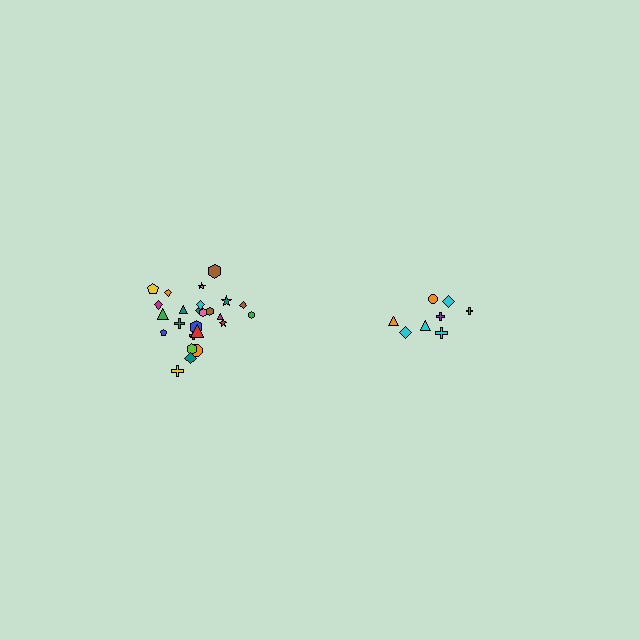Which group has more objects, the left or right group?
The left group.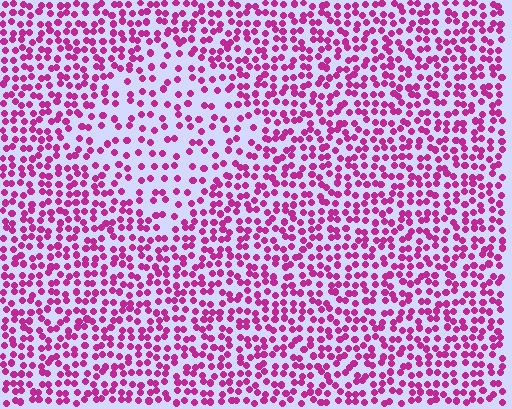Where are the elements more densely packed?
The elements are more densely packed outside the diamond boundary.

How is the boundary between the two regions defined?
The boundary is defined by a change in element density (approximately 1.8x ratio). All elements are the same color, size, and shape.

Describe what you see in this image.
The image contains small magenta elements arranged at two different densities. A diamond-shaped region is visible where the elements are less densely packed than the surrounding area.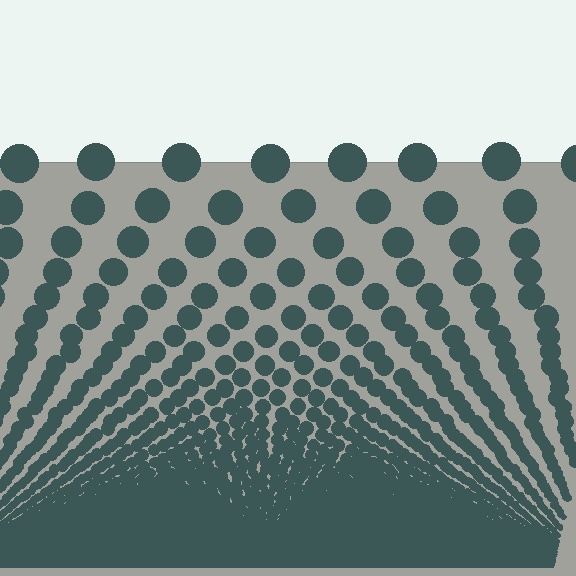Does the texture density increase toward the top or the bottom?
Density increases toward the bottom.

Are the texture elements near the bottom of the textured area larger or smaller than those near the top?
Smaller. The gradient is inverted — elements near the bottom are smaller and denser.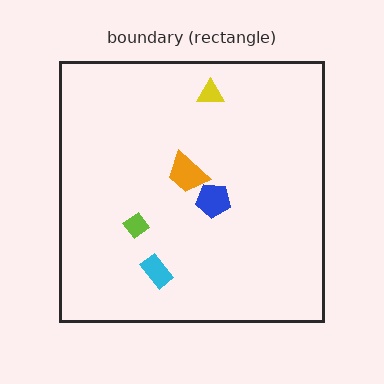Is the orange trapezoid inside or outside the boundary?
Inside.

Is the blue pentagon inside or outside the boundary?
Inside.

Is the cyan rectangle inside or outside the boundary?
Inside.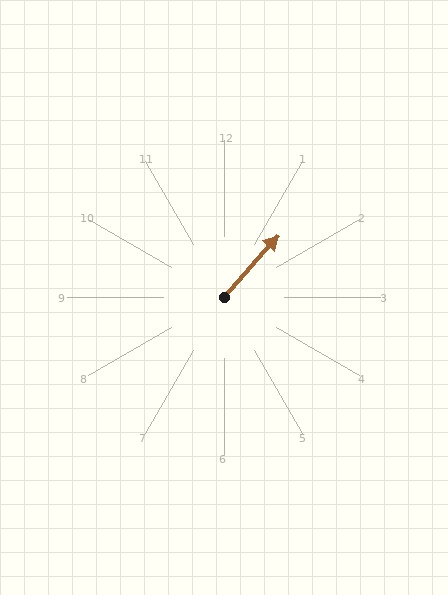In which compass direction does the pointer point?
Northeast.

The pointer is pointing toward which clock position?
Roughly 1 o'clock.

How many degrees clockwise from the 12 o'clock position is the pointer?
Approximately 41 degrees.